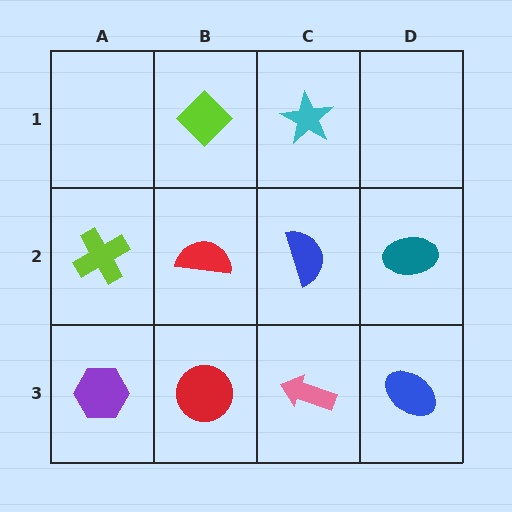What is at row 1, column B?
A lime diamond.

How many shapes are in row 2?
4 shapes.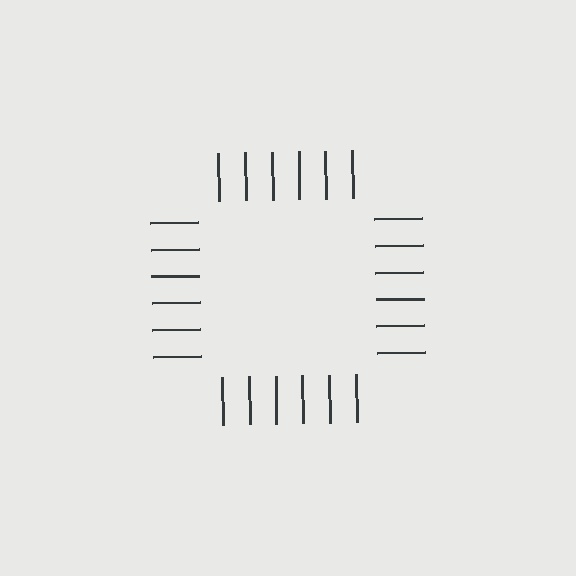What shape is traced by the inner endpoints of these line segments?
An illusory square — the line segments terminate on its edges but no continuous stroke is drawn.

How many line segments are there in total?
24 — 6 along each of the 4 edges.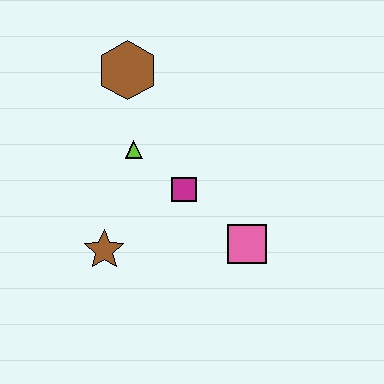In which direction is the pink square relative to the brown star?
The pink square is to the right of the brown star.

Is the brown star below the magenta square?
Yes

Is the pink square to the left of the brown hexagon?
No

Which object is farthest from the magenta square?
The brown hexagon is farthest from the magenta square.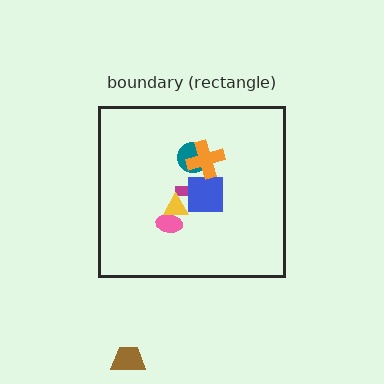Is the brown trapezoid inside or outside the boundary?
Outside.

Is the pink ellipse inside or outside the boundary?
Inside.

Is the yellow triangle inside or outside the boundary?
Inside.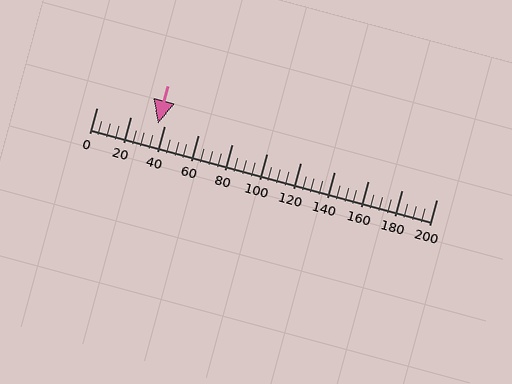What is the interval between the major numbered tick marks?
The major tick marks are spaced 20 units apart.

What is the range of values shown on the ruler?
The ruler shows values from 0 to 200.